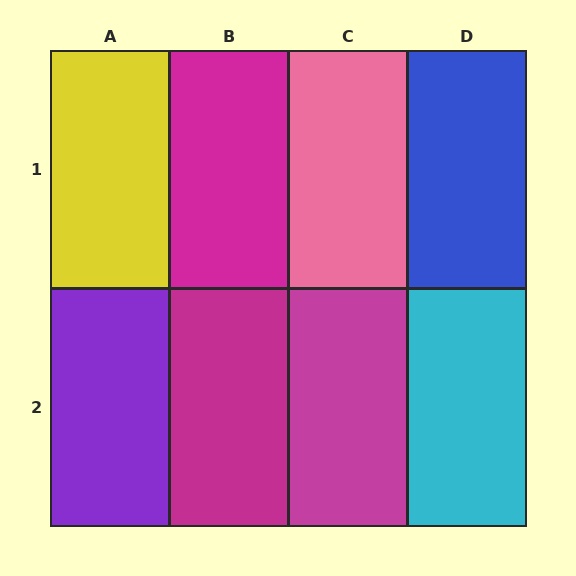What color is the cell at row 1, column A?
Yellow.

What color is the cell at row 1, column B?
Magenta.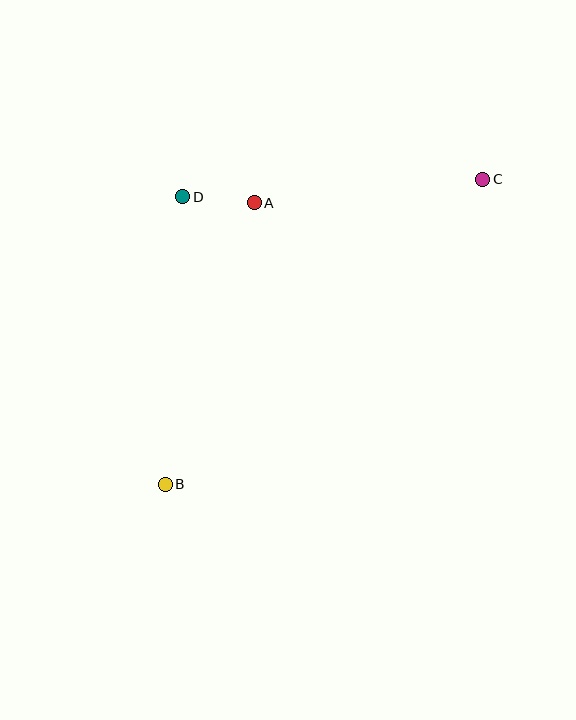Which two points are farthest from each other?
Points B and C are farthest from each other.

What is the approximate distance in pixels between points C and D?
The distance between C and D is approximately 301 pixels.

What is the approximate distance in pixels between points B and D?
The distance between B and D is approximately 288 pixels.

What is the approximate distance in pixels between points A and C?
The distance between A and C is approximately 230 pixels.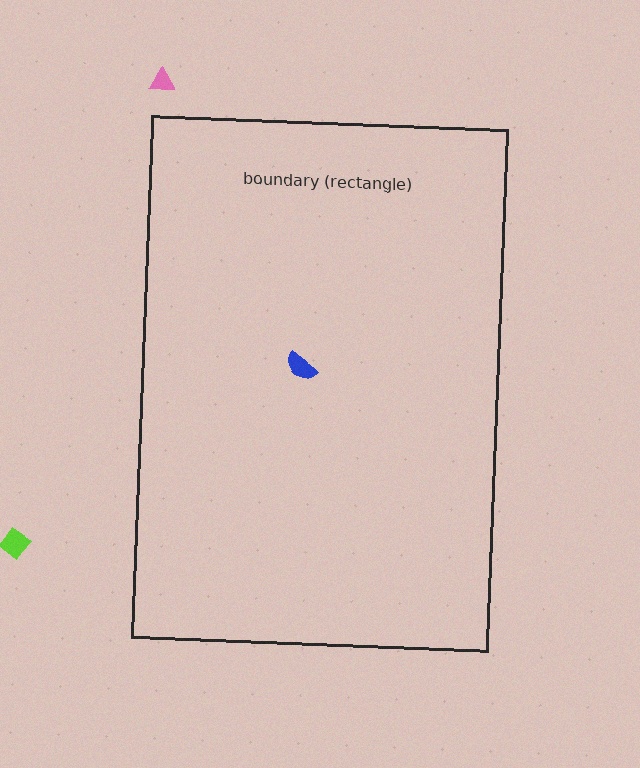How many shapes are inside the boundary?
1 inside, 2 outside.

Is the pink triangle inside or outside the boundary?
Outside.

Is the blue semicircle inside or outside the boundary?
Inside.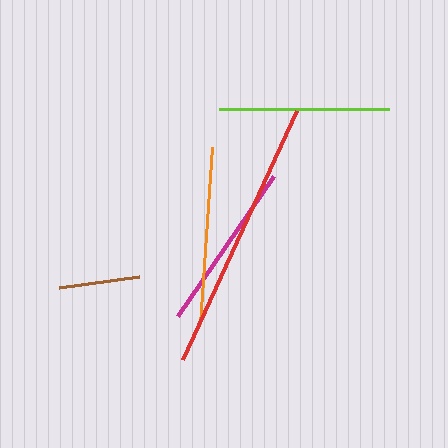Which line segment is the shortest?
The brown line is the shortest at approximately 81 pixels.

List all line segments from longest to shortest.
From longest to shortest: red, orange, magenta, lime, brown.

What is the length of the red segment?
The red segment is approximately 274 pixels long.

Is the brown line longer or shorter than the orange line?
The orange line is longer than the brown line.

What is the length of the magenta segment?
The magenta segment is approximately 170 pixels long.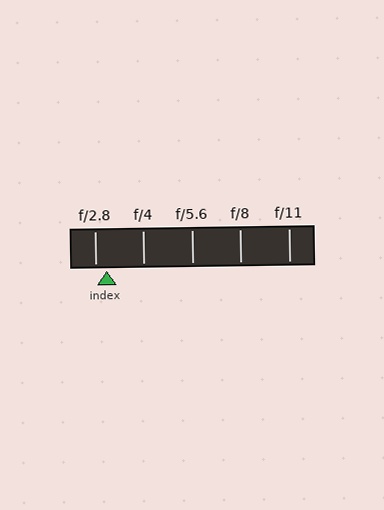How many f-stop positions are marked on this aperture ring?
There are 5 f-stop positions marked.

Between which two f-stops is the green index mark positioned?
The index mark is between f/2.8 and f/4.